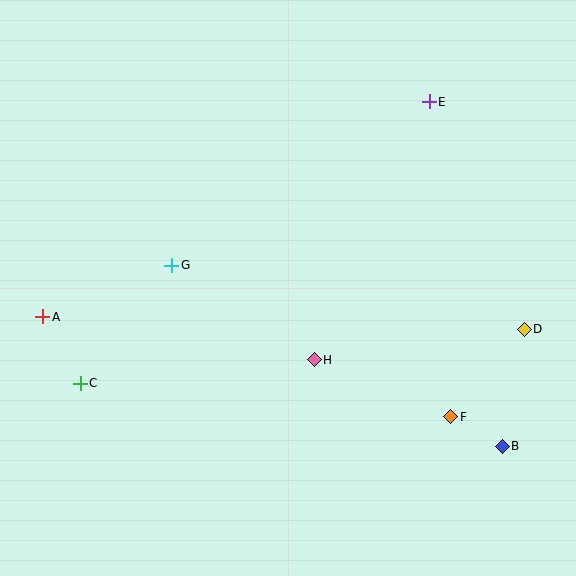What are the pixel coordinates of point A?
Point A is at (43, 317).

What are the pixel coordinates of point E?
Point E is at (429, 102).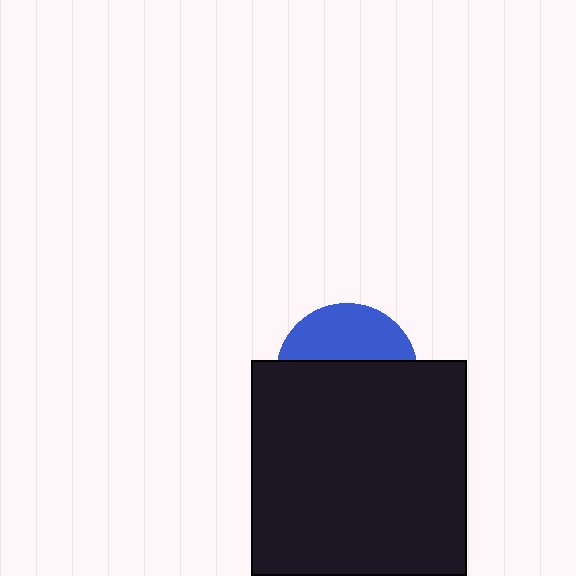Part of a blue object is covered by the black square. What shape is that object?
It is a circle.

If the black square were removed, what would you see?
You would see the complete blue circle.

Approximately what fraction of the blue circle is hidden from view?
Roughly 63% of the blue circle is hidden behind the black square.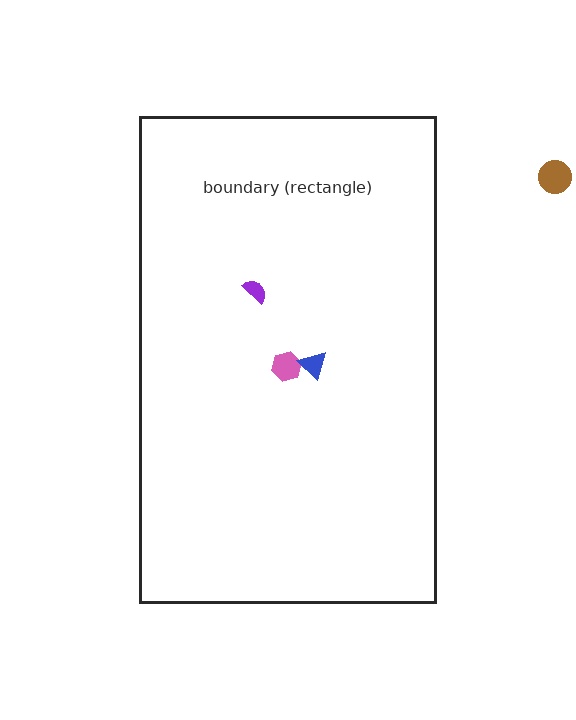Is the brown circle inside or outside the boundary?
Outside.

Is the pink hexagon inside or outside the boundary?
Inside.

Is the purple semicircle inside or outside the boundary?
Inside.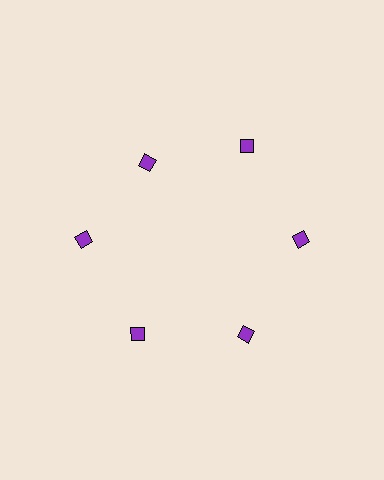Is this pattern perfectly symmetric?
No. The 6 purple diamonds are arranged in a ring, but one element near the 11 o'clock position is pulled inward toward the center, breaking the 6-fold rotational symmetry.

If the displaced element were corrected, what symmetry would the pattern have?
It would have 6-fold rotational symmetry — the pattern would map onto itself every 60 degrees.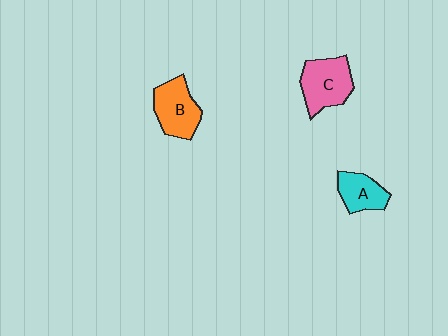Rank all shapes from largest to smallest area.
From largest to smallest: C (pink), B (orange), A (cyan).